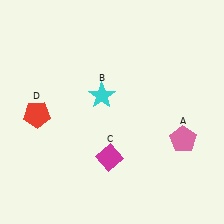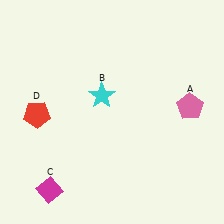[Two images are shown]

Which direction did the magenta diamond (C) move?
The magenta diamond (C) moved left.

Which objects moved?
The objects that moved are: the pink pentagon (A), the magenta diamond (C).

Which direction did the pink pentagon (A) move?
The pink pentagon (A) moved up.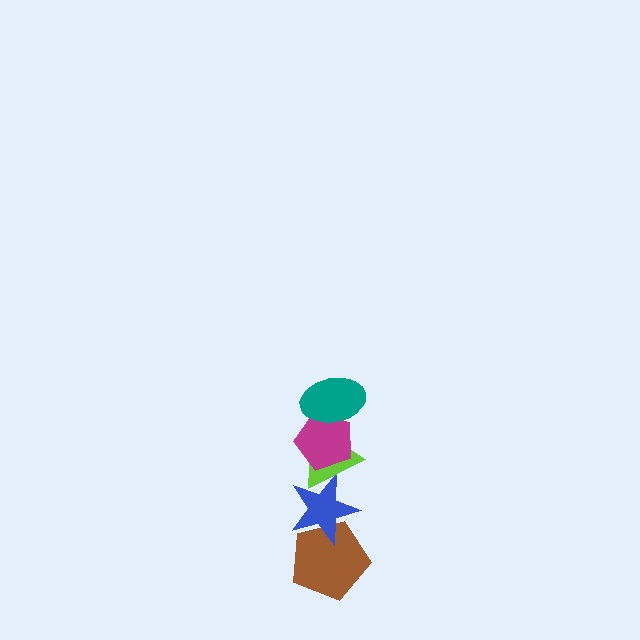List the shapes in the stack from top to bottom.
From top to bottom: the teal ellipse, the magenta pentagon, the lime triangle, the blue star, the brown pentagon.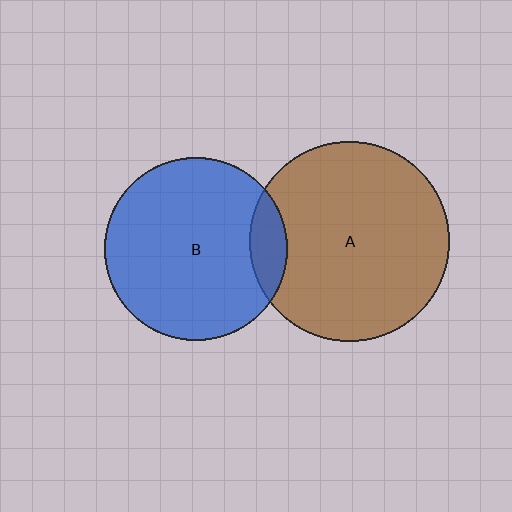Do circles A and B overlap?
Yes.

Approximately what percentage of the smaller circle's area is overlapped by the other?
Approximately 10%.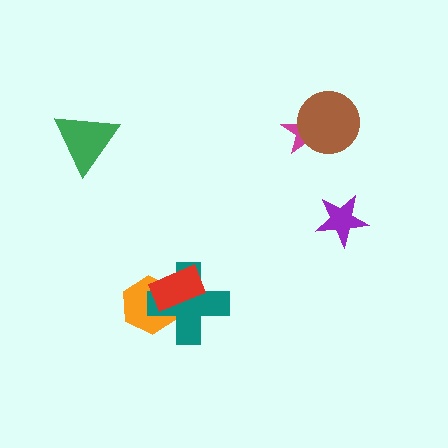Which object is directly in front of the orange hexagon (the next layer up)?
The teal cross is directly in front of the orange hexagon.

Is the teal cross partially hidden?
Yes, it is partially covered by another shape.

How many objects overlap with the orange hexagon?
2 objects overlap with the orange hexagon.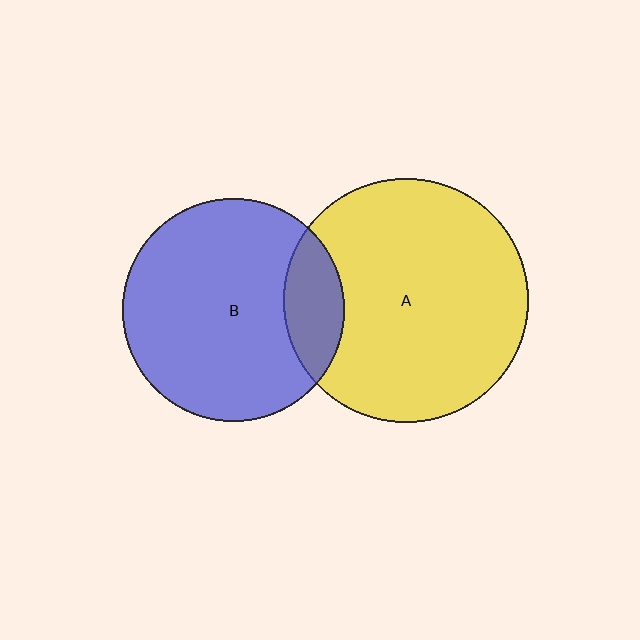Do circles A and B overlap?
Yes.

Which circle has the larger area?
Circle A (yellow).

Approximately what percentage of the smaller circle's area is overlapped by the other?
Approximately 15%.